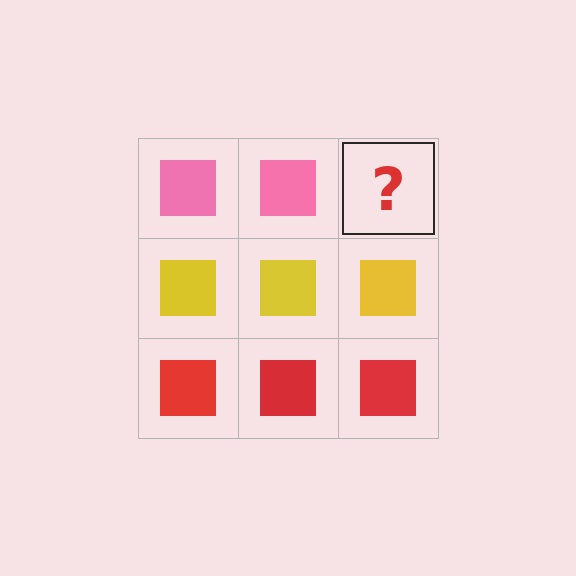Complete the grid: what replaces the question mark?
The question mark should be replaced with a pink square.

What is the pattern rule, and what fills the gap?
The rule is that each row has a consistent color. The gap should be filled with a pink square.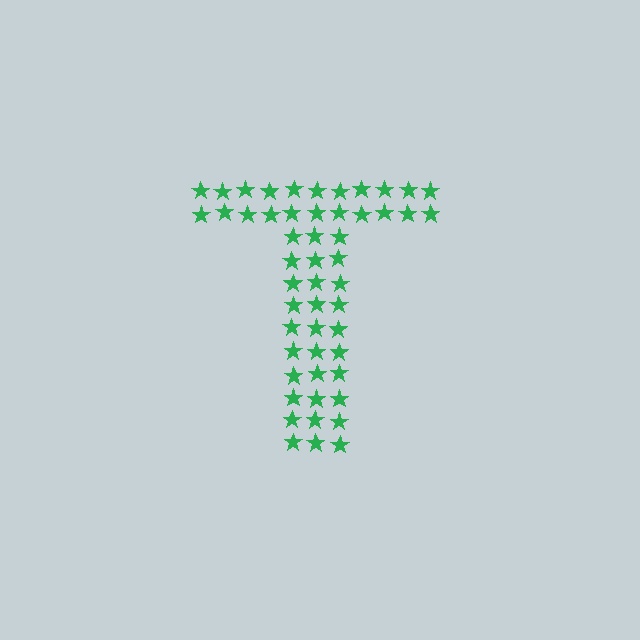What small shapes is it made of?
It is made of small stars.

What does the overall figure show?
The overall figure shows the letter T.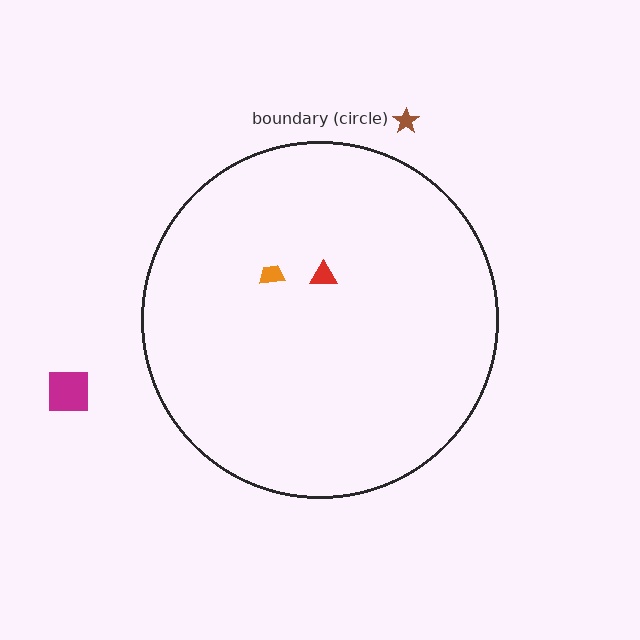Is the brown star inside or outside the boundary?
Outside.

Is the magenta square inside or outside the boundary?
Outside.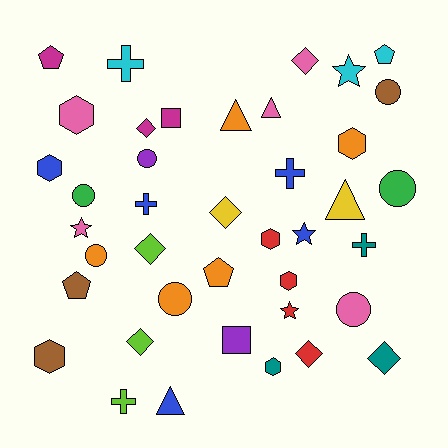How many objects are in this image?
There are 40 objects.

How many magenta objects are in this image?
There are 3 magenta objects.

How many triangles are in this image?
There are 4 triangles.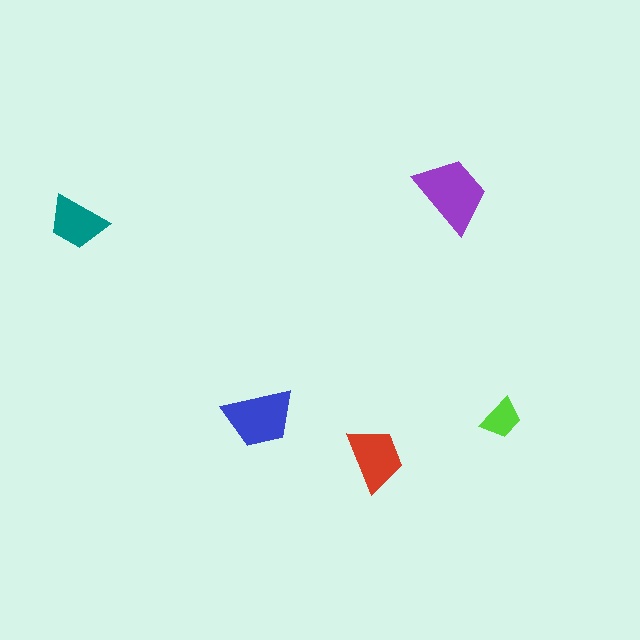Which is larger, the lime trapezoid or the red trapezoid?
The red one.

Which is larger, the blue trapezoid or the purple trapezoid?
The purple one.